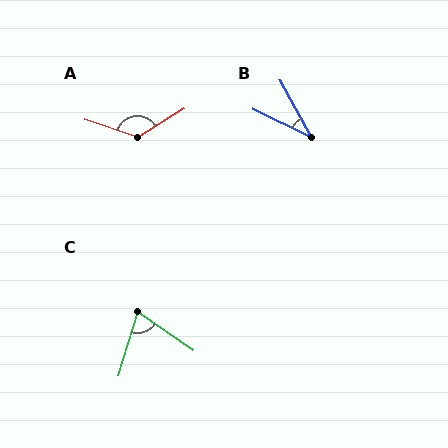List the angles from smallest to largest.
B (35°), C (71°), A (131°).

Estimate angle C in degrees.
Approximately 71 degrees.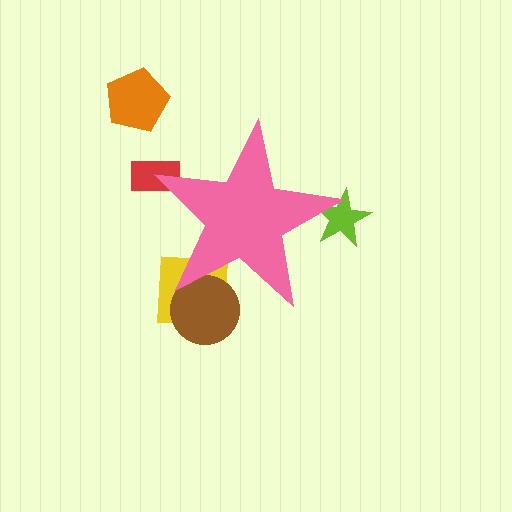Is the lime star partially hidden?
Yes, the lime star is partially hidden behind the pink star.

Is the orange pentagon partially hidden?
No, the orange pentagon is fully visible.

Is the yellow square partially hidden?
Yes, the yellow square is partially hidden behind the pink star.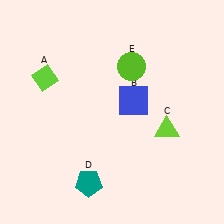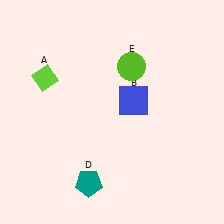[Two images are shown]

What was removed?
The lime triangle (C) was removed in Image 2.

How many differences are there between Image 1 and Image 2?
There is 1 difference between the two images.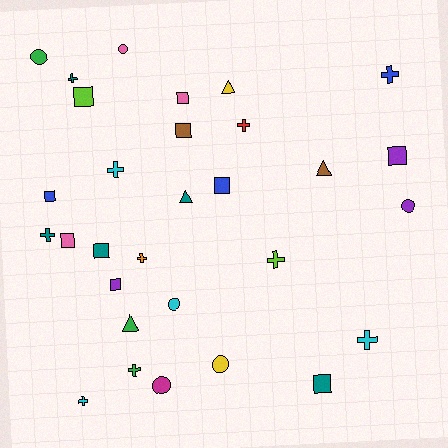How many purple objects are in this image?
There are 3 purple objects.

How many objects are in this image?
There are 30 objects.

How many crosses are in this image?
There are 10 crosses.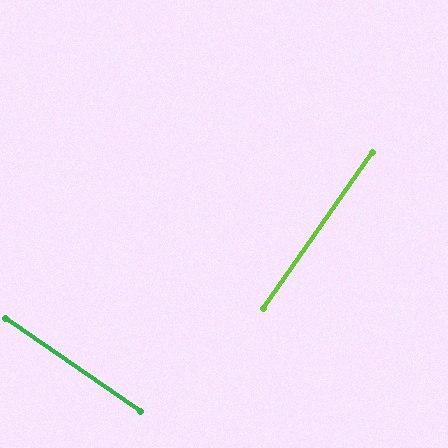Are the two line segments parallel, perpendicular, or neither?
Perpendicular — they meet at approximately 89°.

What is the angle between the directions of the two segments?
Approximately 89 degrees.